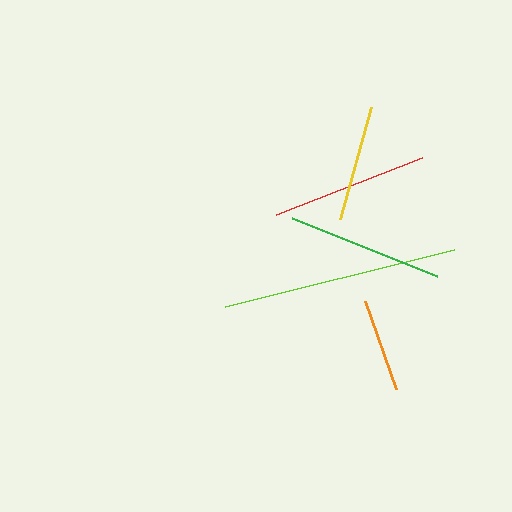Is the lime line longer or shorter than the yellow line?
The lime line is longer than the yellow line.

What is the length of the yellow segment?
The yellow segment is approximately 116 pixels long.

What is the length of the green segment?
The green segment is approximately 156 pixels long.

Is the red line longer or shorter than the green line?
The red line is longer than the green line.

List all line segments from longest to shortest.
From longest to shortest: lime, red, green, yellow, orange.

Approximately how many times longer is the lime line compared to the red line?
The lime line is approximately 1.5 times the length of the red line.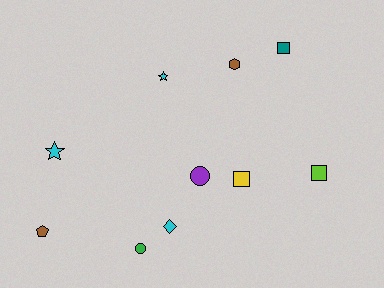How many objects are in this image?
There are 10 objects.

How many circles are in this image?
There are 2 circles.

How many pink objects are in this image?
There are no pink objects.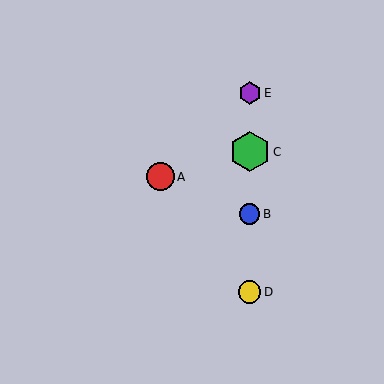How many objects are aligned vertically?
4 objects (B, C, D, E) are aligned vertically.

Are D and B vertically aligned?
Yes, both are at x≈250.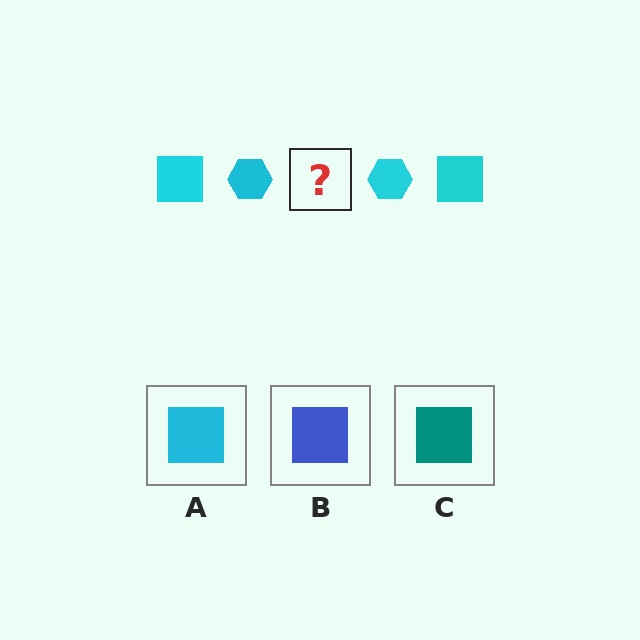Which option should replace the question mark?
Option A.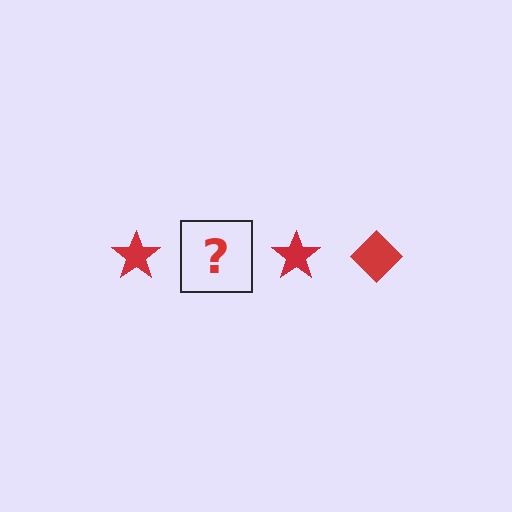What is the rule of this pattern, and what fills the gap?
The rule is that the pattern cycles through star, diamond shapes in red. The gap should be filled with a red diamond.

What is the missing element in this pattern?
The missing element is a red diamond.